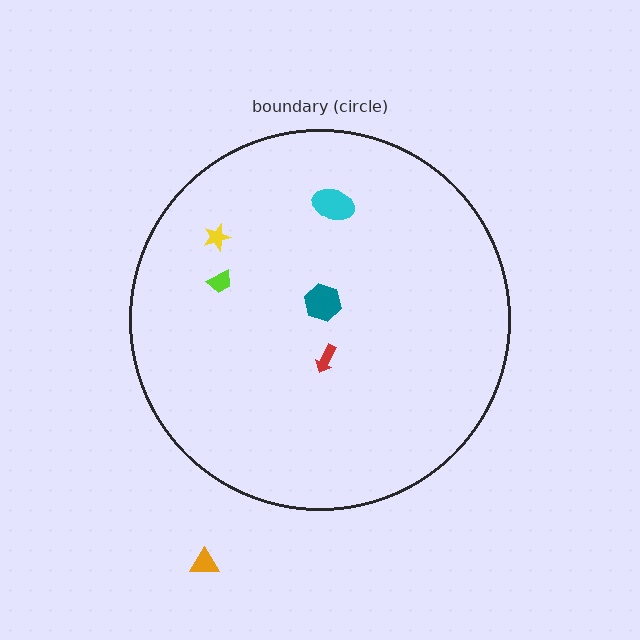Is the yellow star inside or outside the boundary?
Inside.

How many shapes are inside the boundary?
5 inside, 1 outside.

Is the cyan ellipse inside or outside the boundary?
Inside.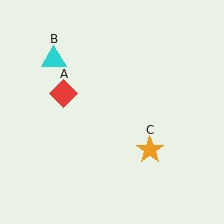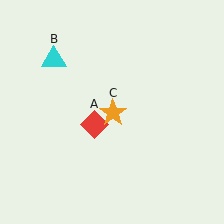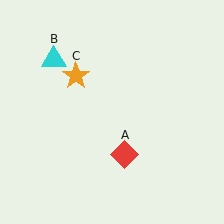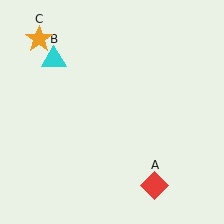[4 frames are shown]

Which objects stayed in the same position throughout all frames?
Cyan triangle (object B) remained stationary.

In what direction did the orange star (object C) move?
The orange star (object C) moved up and to the left.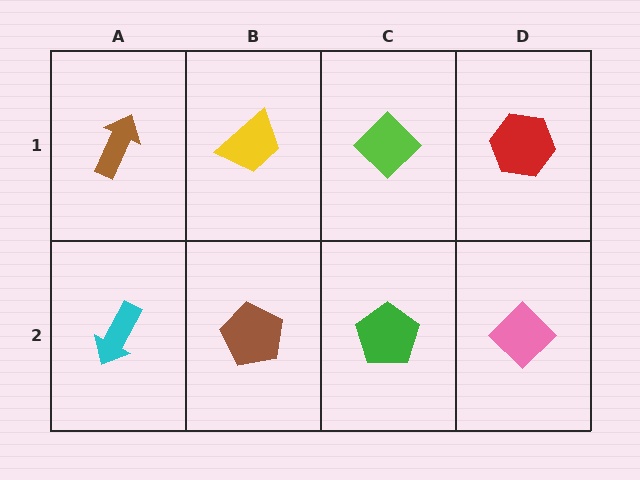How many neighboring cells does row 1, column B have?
3.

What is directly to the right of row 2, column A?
A brown pentagon.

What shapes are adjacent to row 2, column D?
A red hexagon (row 1, column D), a green pentagon (row 2, column C).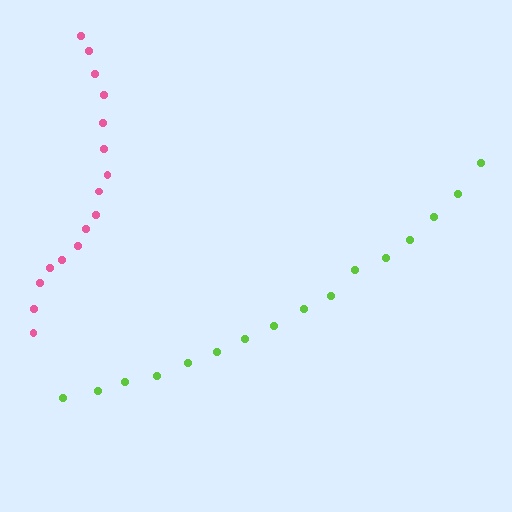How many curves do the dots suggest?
There are 2 distinct paths.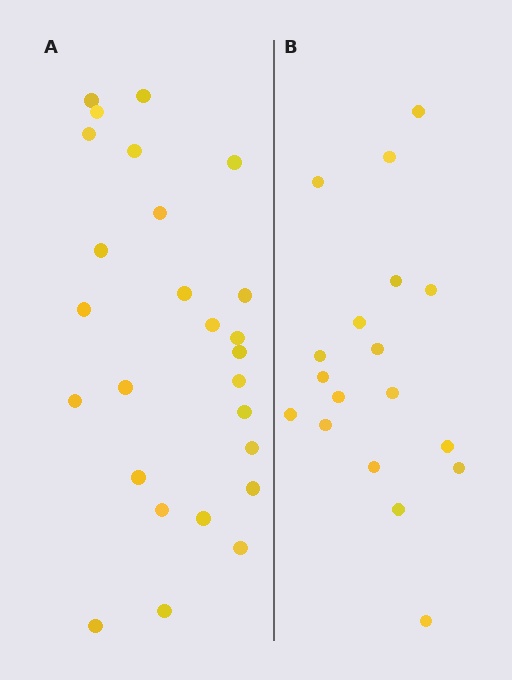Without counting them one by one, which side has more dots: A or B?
Region A (the left region) has more dots.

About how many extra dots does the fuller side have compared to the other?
Region A has roughly 8 or so more dots than region B.